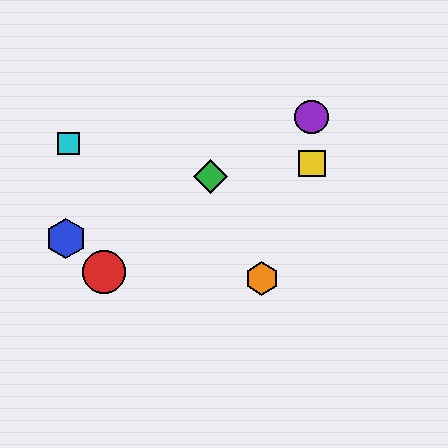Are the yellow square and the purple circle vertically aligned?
Yes, both are at x≈312.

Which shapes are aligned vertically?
The yellow square, the purple circle are aligned vertically.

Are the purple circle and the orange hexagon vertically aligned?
No, the purple circle is at x≈312 and the orange hexagon is at x≈262.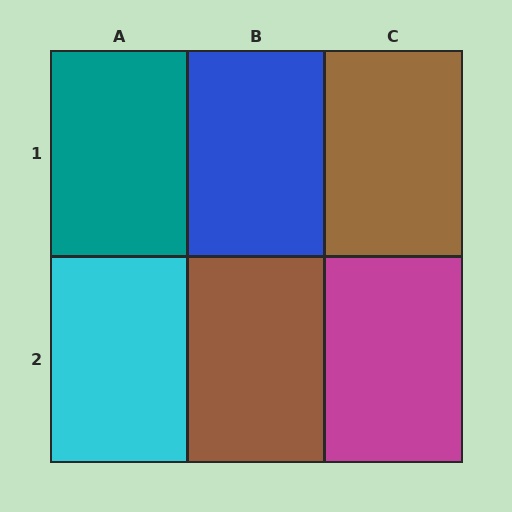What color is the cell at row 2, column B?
Brown.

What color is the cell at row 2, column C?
Magenta.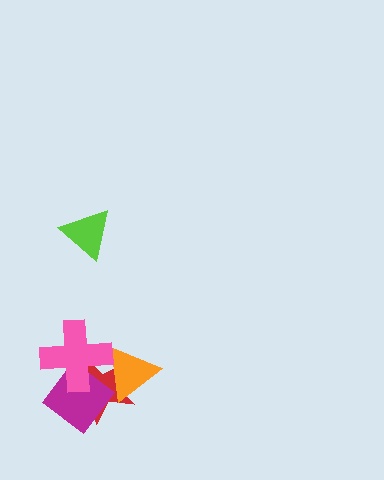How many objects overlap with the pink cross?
3 objects overlap with the pink cross.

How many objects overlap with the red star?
3 objects overlap with the red star.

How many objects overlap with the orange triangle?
3 objects overlap with the orange triangle.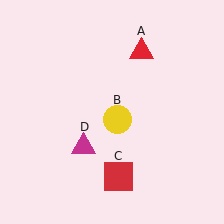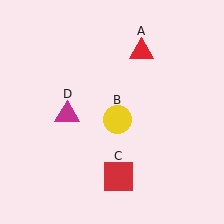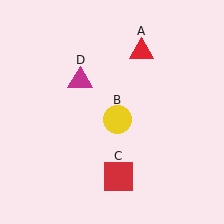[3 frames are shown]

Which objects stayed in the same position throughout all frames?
Red triangle (object A) and yellow circle (object B) and red square (object C) remained stationary.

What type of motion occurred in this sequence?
The magenta triangle (object D) rotated clockwise around the center of the scene.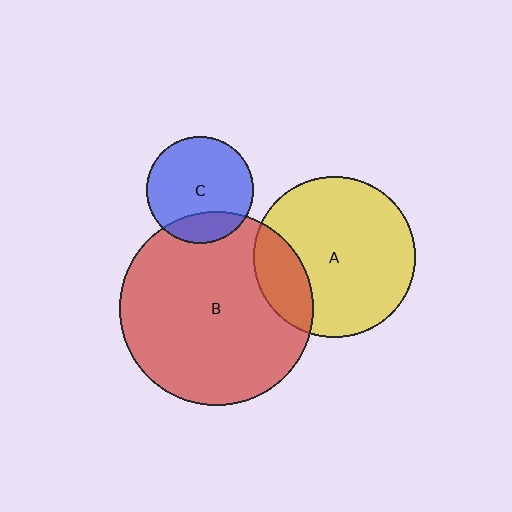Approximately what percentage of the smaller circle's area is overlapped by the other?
Approximately 20%.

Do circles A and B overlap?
Yes.